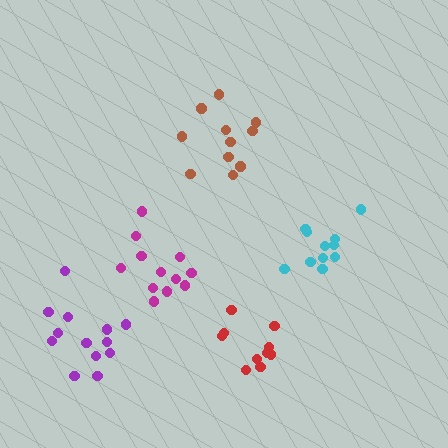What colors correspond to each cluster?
The clusters are colored: brown, purple, cyan, magenta, red.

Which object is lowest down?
The purple cluster is bottommost.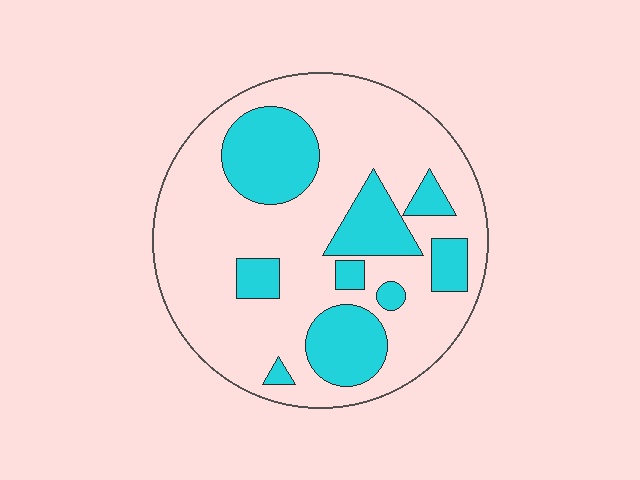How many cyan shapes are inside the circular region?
9.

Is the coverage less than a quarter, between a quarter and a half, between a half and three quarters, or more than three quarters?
Between a quarter and a half.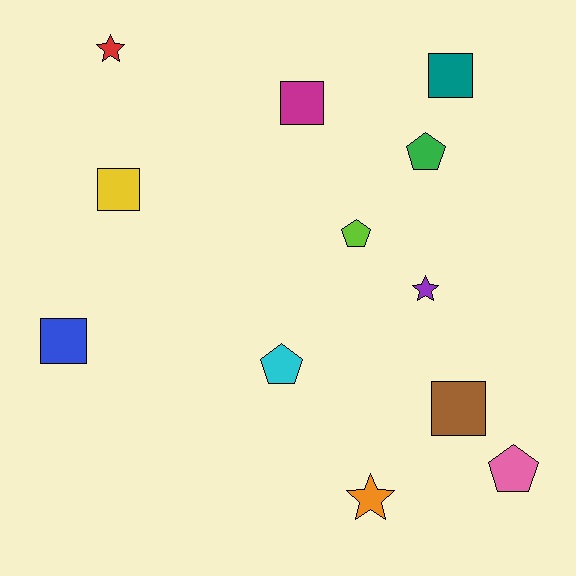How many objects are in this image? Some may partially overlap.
There are 12 objects.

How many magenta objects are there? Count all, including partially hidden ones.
There is 1 magenta object.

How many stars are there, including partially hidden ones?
There are 3 stars.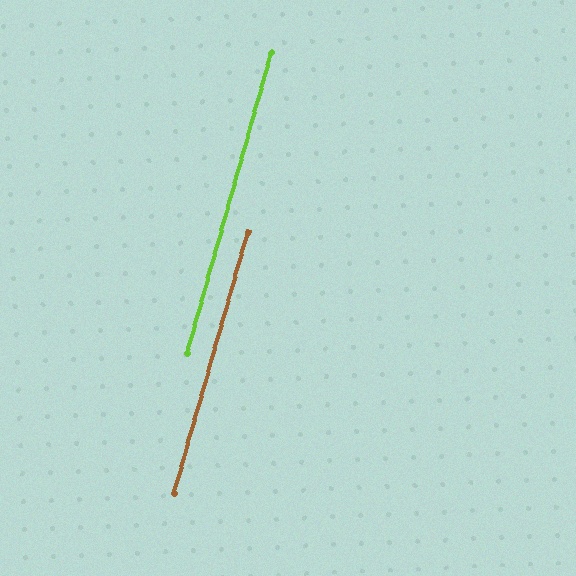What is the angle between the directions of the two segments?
Approximately 0 degrees.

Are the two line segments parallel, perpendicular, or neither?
Parallel — their directions differ by only 0.3°.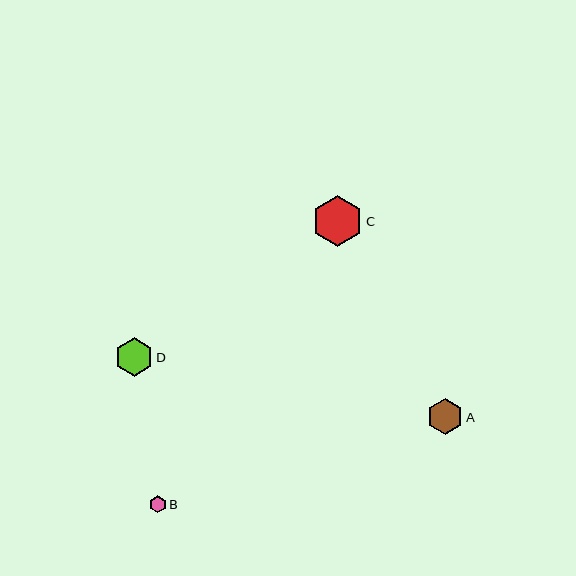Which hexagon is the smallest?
Hexagon B is the smallest with a size of approximately 17 pixels.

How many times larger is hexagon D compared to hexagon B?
Hexagon D is approximately 2.3 times the size of hexagon B.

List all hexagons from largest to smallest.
From largest to smallest: C, D, A, B.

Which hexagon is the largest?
Hexagon C is the largest with a size of approximately 50 pixels.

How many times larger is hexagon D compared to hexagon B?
Hexagon D is approximately 2.3 times the size of hexagon B.